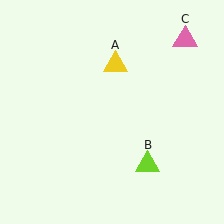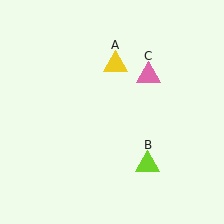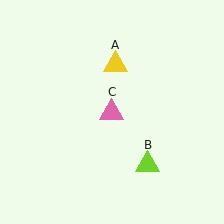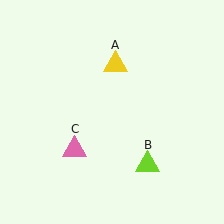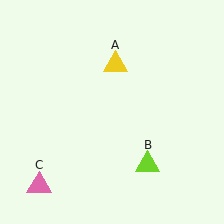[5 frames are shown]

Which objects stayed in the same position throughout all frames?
Yellow triangle (object A) and lime triangle (object B) remained stationary.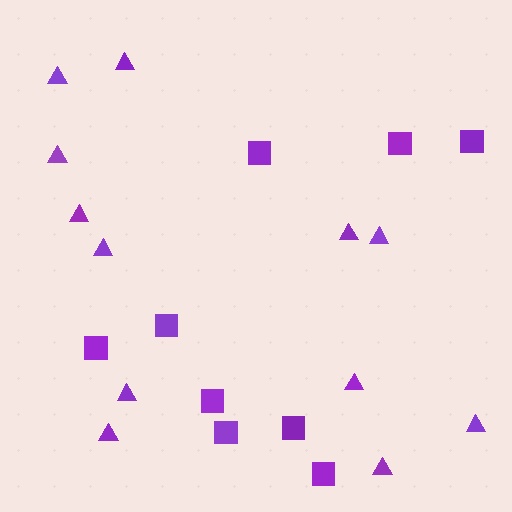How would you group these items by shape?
There are 2 groups: one group of triangles (12) and one group of squares (9).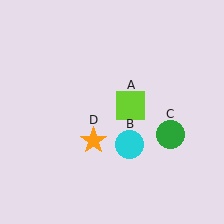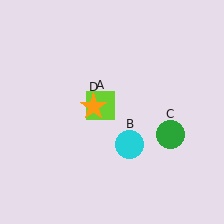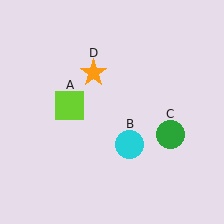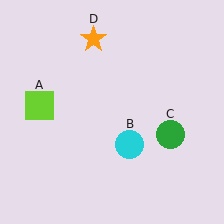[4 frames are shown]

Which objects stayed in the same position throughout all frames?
Cyan circle (object B) and green circle (object C) remained stationary.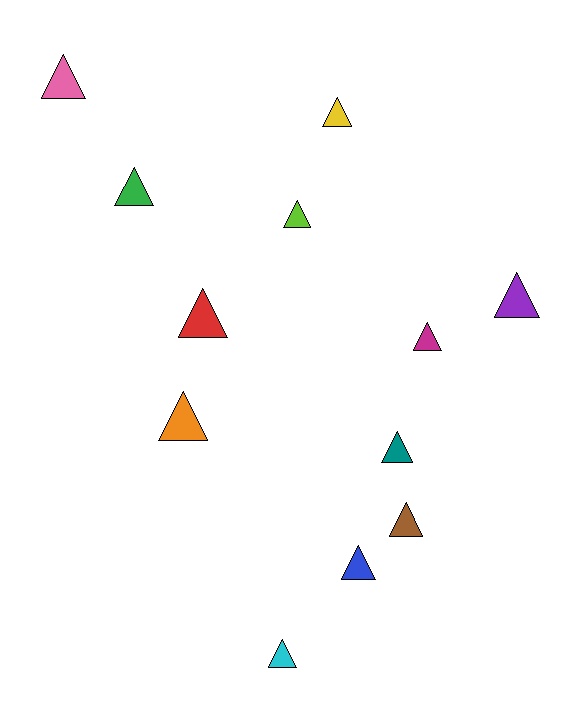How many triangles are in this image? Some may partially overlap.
There are 12 triangles.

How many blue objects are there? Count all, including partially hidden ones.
There is 1 blue object.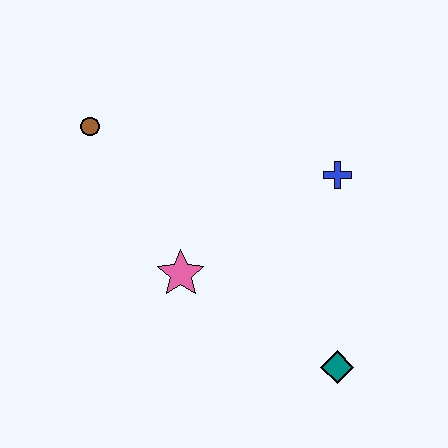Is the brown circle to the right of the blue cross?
No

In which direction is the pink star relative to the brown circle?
The pink star is below the brown circle.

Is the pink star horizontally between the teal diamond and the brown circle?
Yes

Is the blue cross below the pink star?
No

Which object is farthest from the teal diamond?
The brown circle is farthest from the teal diamond.